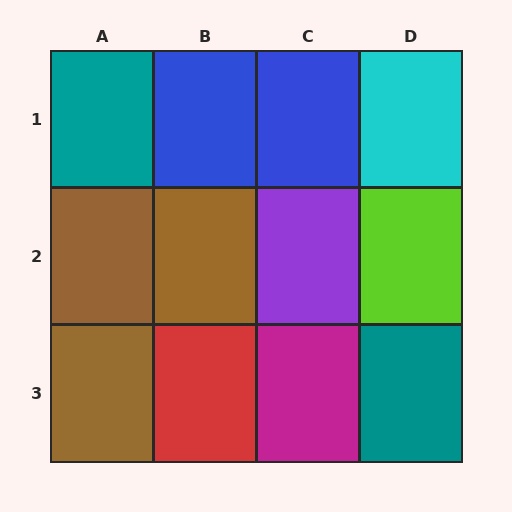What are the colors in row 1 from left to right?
Teal, blue, blue, cyan.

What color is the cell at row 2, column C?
Purple.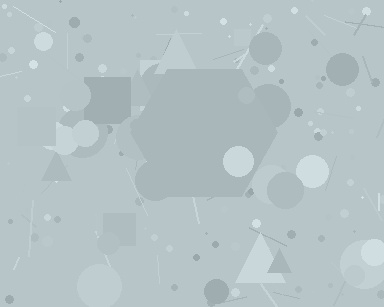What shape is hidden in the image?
A hexagon is hidden in the image.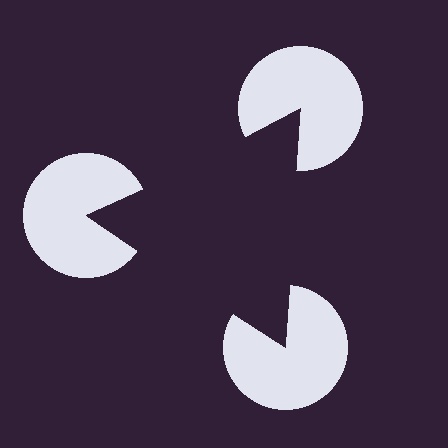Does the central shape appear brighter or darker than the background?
It typically appears slightly darker than the background, even though no actual brightness change is drawn.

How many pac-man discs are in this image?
There are 3 — one at each vertex of the illusory triangle.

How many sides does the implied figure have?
3 sides.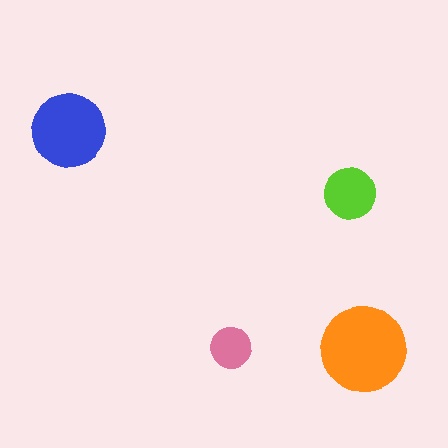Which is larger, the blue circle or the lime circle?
The blue one.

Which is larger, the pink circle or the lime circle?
The lime one.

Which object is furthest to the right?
The orange circle is rightmost.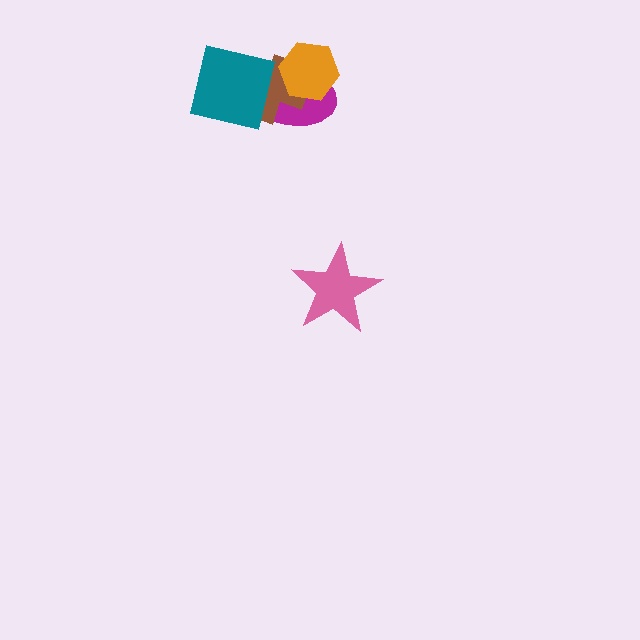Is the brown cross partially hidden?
Yes, it is partially covered by another shape.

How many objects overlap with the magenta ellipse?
3 objects overlap with the magenta ellipse.